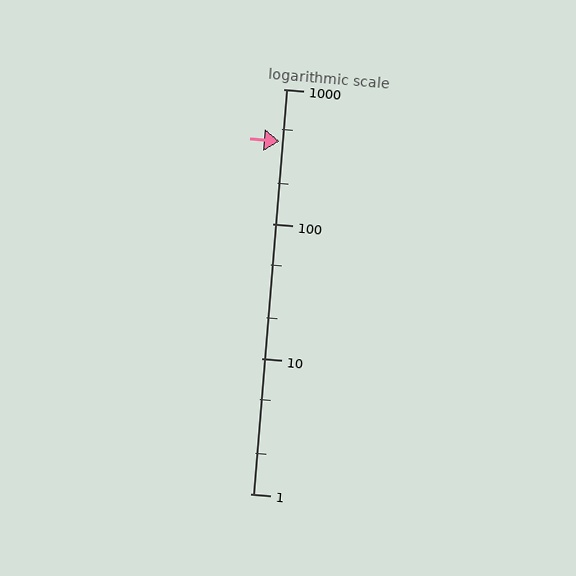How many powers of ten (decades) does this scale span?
The scale spans 3 decades, from 1 to 1000.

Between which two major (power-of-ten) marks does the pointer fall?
The pointer is between 100 and 1000.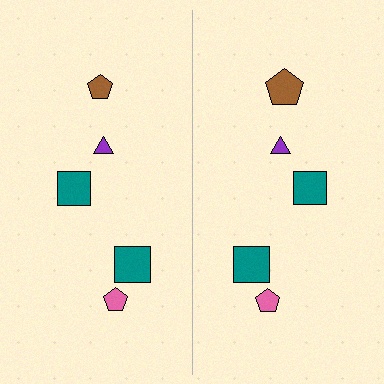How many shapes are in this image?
There are 10 shapes in this image.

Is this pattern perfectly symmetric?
No, the pattern is not perfectly symmetric. The brown pentagon on the right side has a different size than its mirror counterpart.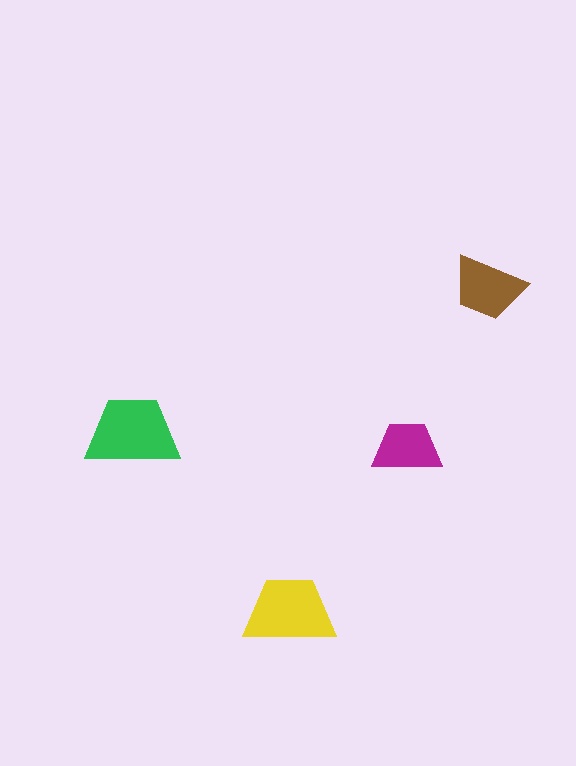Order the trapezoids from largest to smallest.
the green one, the yellow one, the brown one, the magenta one.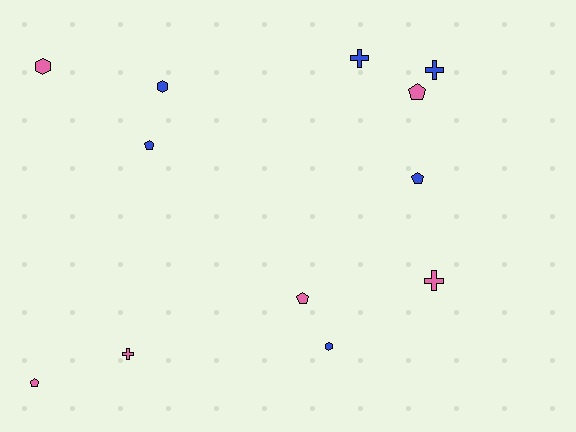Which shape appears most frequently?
Pentagon, with 5 objects.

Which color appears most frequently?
Blue, with 6 objects.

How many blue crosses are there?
There are 2 blue crosses.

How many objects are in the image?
There are 12 objects.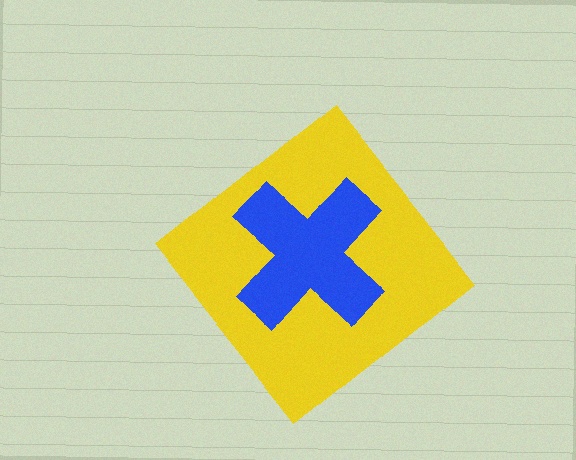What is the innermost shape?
The blue cross.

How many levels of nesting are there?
2.